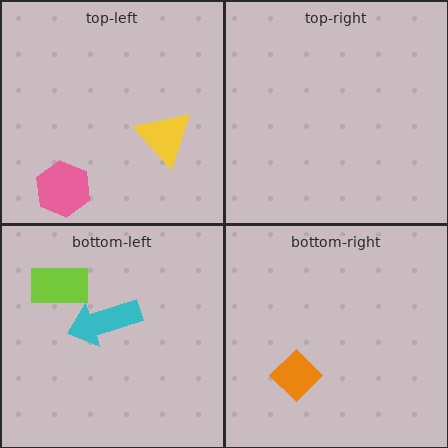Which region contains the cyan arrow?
The bottom-left region.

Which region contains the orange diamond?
The bottom-right region.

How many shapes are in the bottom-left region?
2.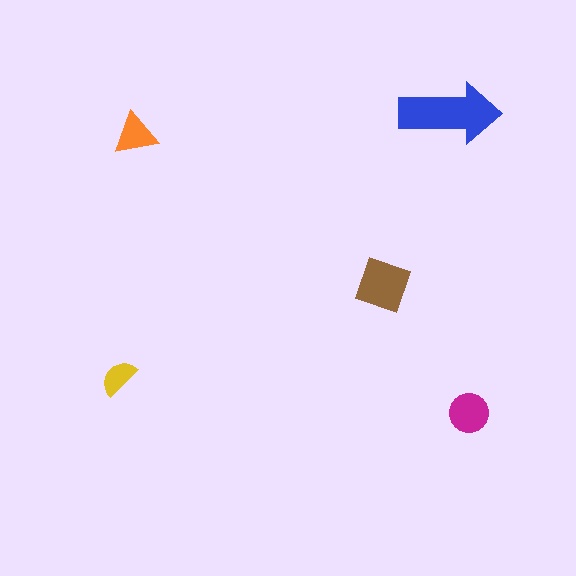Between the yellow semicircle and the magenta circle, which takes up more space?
The magenta circle.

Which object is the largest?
The blue arrow.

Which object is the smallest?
The yellow semicircle.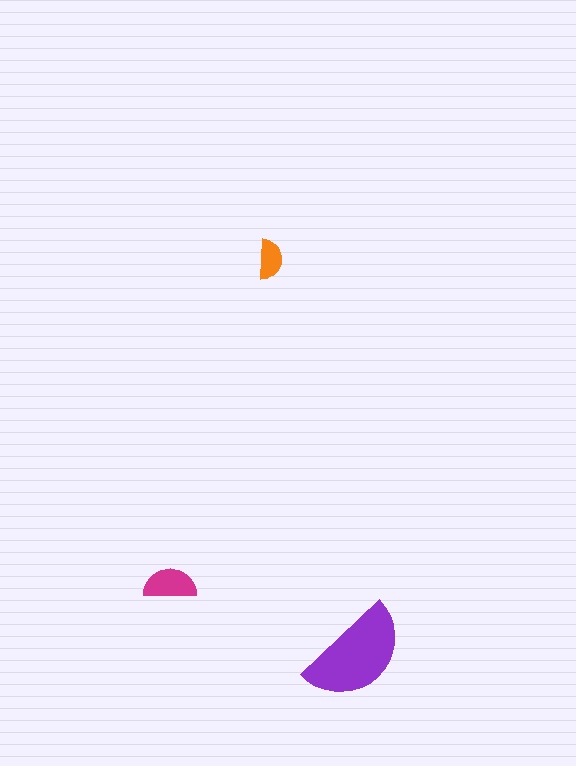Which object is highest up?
The orange semicircle is topmost.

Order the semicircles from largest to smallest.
the purple one, the magenta one, the orange one.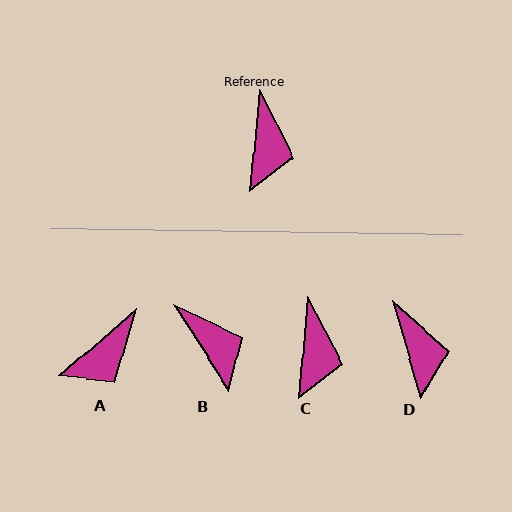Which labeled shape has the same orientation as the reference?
C.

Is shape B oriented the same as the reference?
No, it is off by about 38 degrees.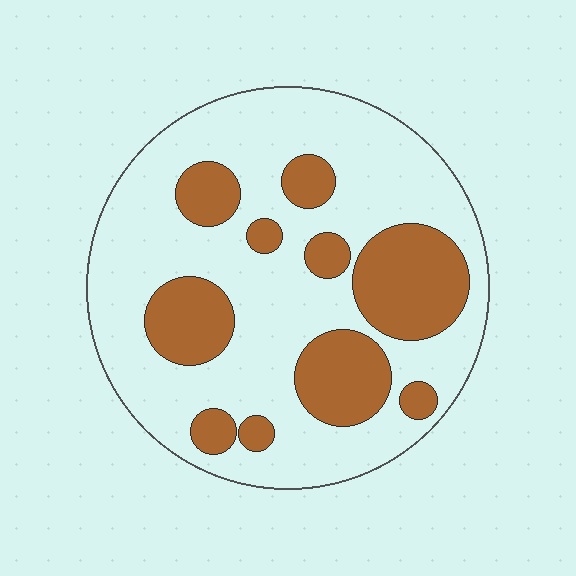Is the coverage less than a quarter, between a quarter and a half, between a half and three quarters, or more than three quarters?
Between a quarter and a half.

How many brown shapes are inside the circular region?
10.